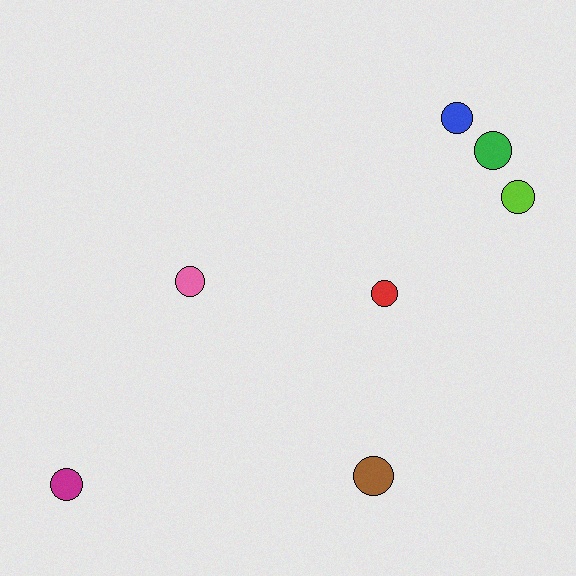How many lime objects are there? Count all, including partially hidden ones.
There is 1 lime object.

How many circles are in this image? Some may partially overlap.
There are 7 circles.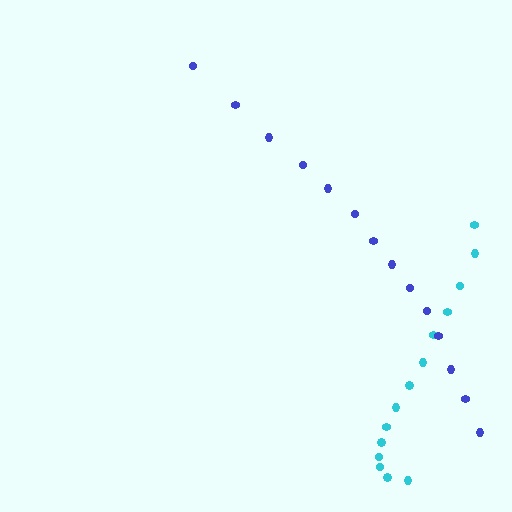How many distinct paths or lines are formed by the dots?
There are 2 distinct paths.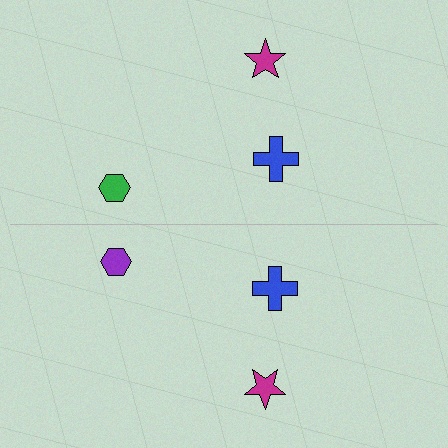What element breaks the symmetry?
The purple hexagon on the bottom side breaks the symmetry — its mirror counterpart is green.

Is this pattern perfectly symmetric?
No, the pattern is not perfectly symmetric. The purple hexagon on the bottom side breaks the symmetry — its mirror counterpart is green.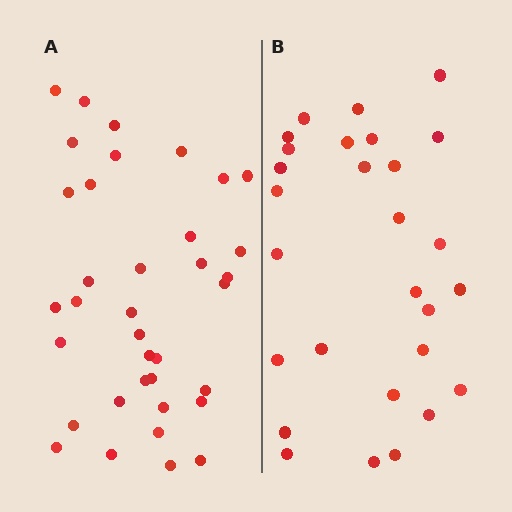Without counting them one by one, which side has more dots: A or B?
Region A (the left region) has more dots.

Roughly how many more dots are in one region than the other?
Region A has roughly 8 or so more dots than region B.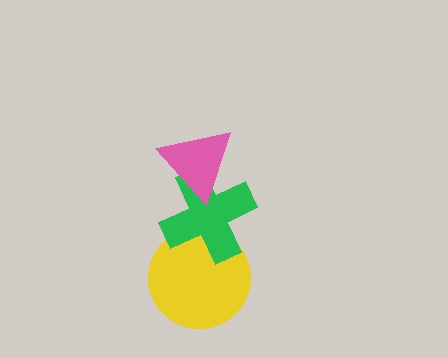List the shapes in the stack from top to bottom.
From top to bottom: the pink triangle, the green cross, the yellow circle.